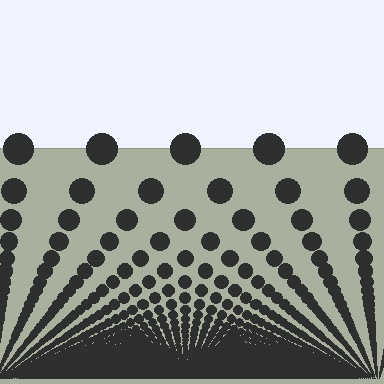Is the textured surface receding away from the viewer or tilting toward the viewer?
The surface appears to tilt toward the viewer. Texture elements get larger and sparser toward the top.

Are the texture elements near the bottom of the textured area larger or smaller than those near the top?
Smaller. The gradient is inverted — elements near the bottom are smaller and denser.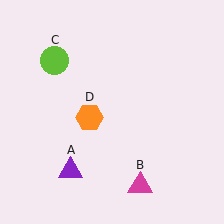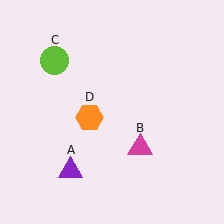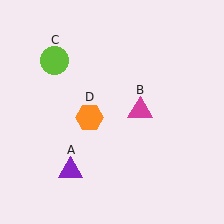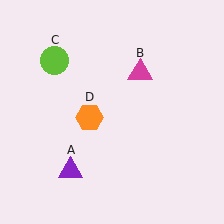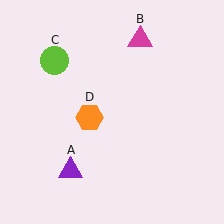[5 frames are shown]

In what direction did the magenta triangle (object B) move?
The magenta triangle (object B) moved up.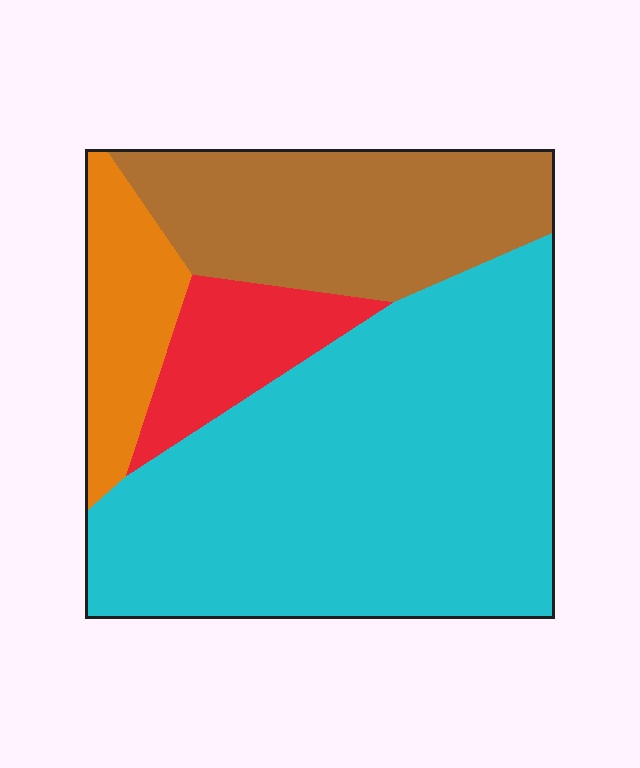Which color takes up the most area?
Cyan, at roughly 55%.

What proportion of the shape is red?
Red takes up less than a sixth of the shape.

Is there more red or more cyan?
Cyan.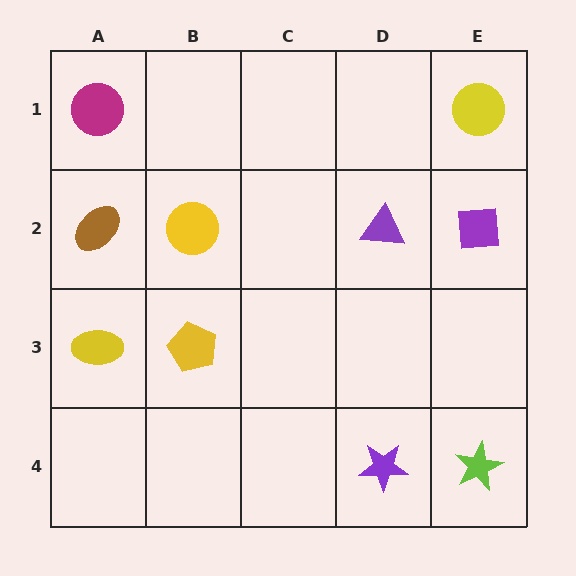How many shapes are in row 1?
2 shapes.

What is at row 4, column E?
A lime star.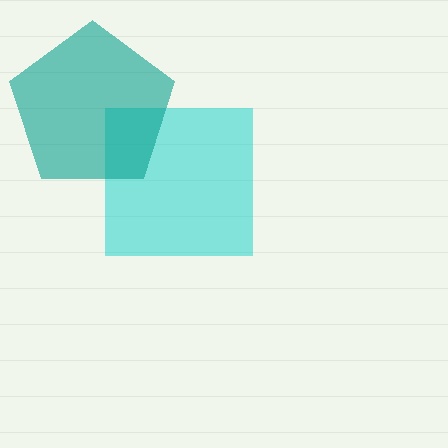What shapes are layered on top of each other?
The layered shapes are: a cyan square, a teal pentagon.